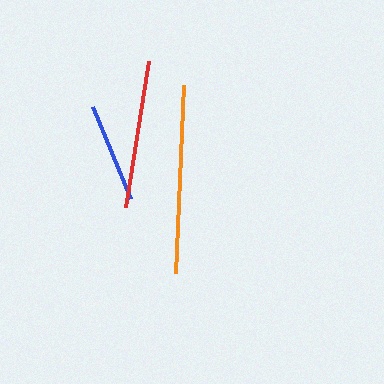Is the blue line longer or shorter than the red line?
The red line is longer than the blue line.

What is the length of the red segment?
The red segment is approximately 148 pixels long.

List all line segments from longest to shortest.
From longest to shortest: orange, red, blue.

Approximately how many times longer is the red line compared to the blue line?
The red line is approximately 1.5 times the length of the blue line.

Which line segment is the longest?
The orange line is the longest at approximately 188 pixels.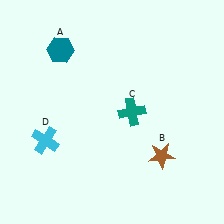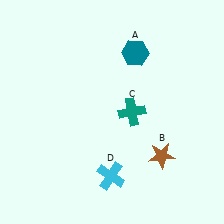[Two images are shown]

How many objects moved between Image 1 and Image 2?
2 objects moved between the two images.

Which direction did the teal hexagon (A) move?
The teal hexagon (A) moved right.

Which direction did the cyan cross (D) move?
The cyan cross (D) moved right.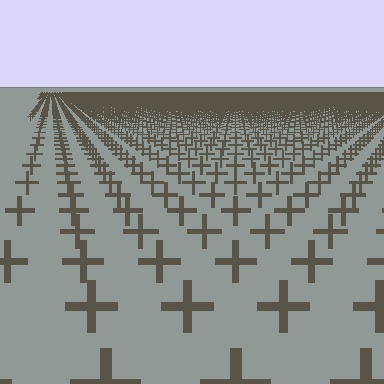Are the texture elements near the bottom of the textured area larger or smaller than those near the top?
Larger. Near the bottom, elements are closer to the viewer and appear at a bigger on-screen size.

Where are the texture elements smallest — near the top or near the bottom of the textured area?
Near the top.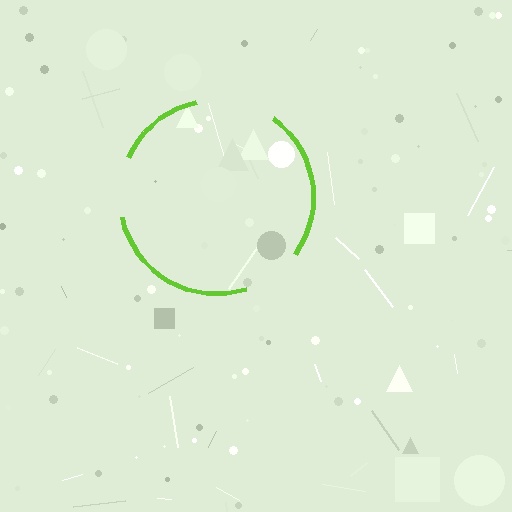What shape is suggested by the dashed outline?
The dashed outline suggests a circle.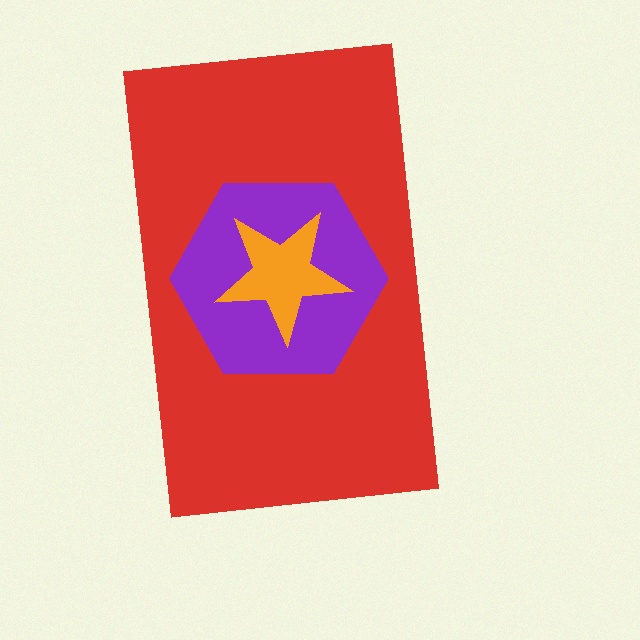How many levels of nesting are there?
3.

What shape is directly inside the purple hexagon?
The orange star.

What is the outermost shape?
The red rectangle.